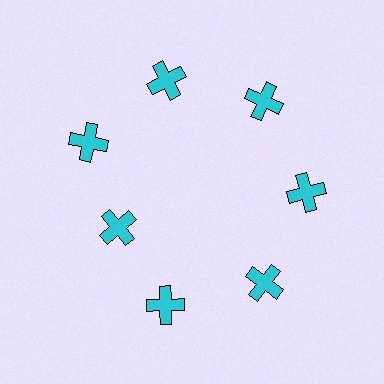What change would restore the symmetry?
The symmetry would be restored by moving it outward, back onto the ring so that all 7 crosses sit at equal angles and equal distance from the center.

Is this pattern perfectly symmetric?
No. The 7 cyan crosses are arranged in a ring, but one element near the 8 o'clock position is pulled inward toward the center, breaking the 7-fold rotational symmetry.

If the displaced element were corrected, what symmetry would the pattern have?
It would have 7-fold rotational symmetry — the pattern would map onto itself every 51 degrees.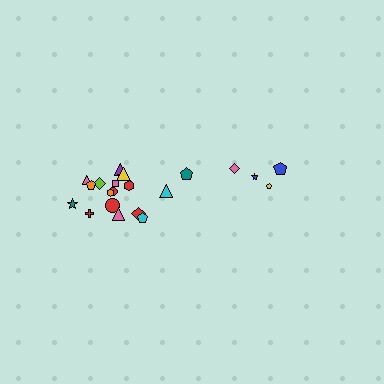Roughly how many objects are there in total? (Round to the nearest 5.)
Roughly 20 objects in total.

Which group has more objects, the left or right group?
The left group.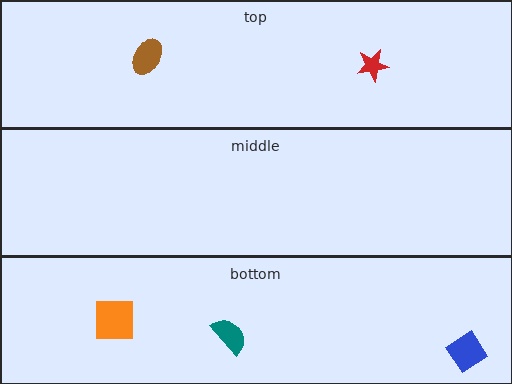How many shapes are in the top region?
2.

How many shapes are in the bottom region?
3.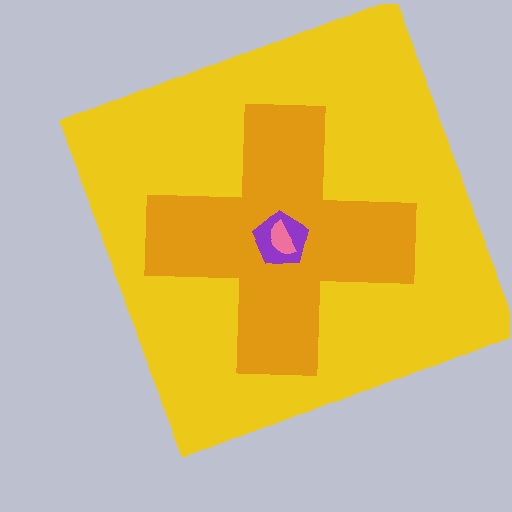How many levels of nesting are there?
4.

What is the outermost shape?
The yellow square.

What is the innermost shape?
The pink semicircle.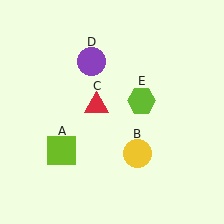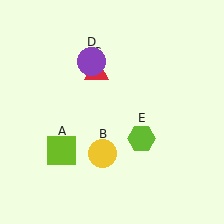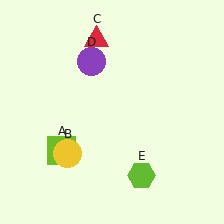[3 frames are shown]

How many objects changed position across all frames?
3 objects changed position: yellow circle (object B), red triangle (object C), lime hexagon (object E).